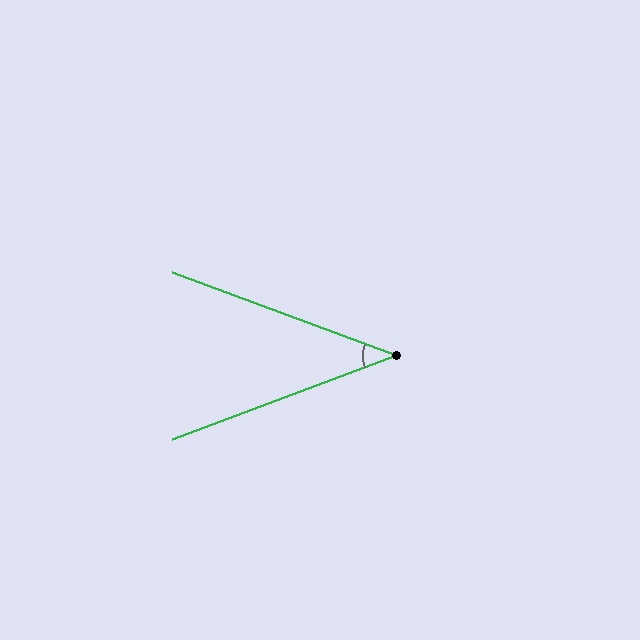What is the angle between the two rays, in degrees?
Approximately 41 degrees.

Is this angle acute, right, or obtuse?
It is acute.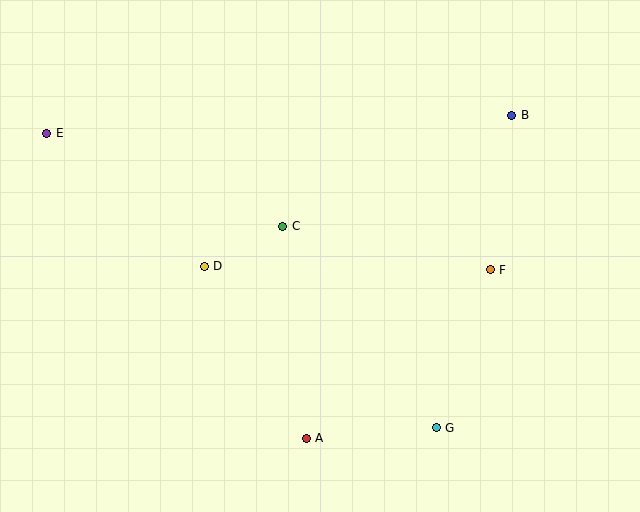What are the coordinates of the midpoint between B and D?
The midpoint between B and D is at (358, 191).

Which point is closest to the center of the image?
Point C at (283, 226) is closest to the center.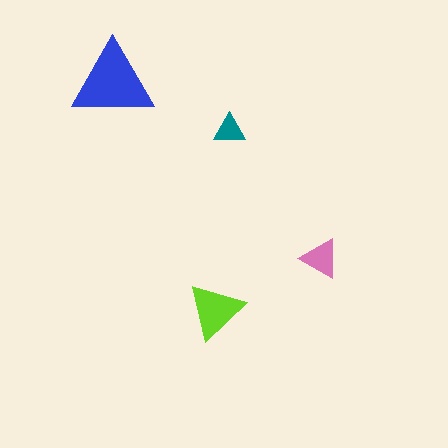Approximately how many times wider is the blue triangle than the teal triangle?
About 2.5 times wider.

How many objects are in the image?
There are 4 objects in the image.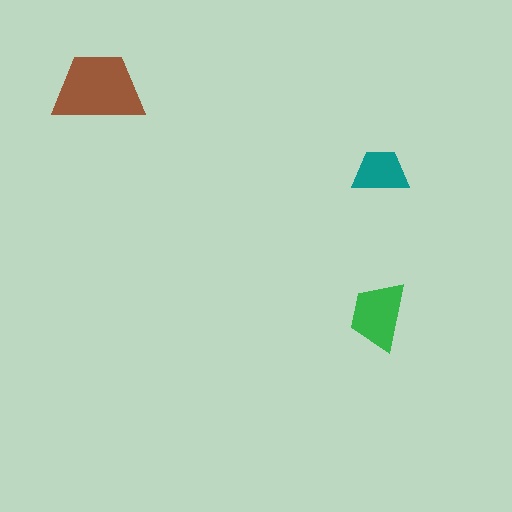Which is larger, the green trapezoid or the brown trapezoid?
The brown one.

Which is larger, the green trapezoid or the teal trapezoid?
The green one.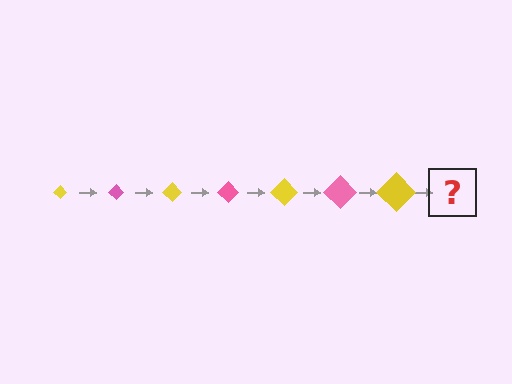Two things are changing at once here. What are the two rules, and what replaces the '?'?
The two rules are that the diamond grows larger each step and the color cycles through yellow and pink. The '?' should be a pink diamond, larger than the previous one.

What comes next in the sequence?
The next element should be a pink diamond, larger than the previous one.